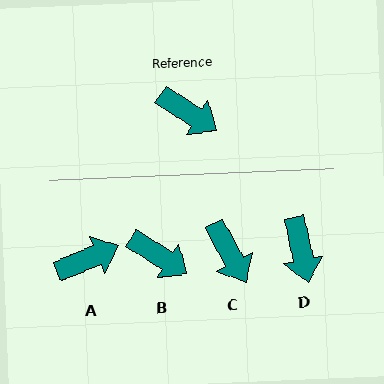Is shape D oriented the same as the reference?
No, it is off by about 46 degrees.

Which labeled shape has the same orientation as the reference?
B.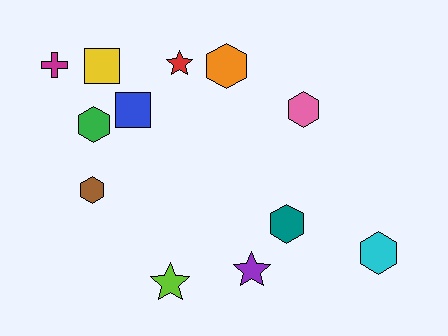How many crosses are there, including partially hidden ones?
There is 1 cross.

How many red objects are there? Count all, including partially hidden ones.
There is 1 red object.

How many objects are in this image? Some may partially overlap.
There are 12 objects.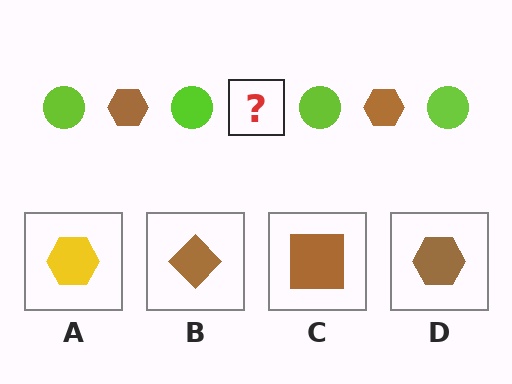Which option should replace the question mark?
Option D.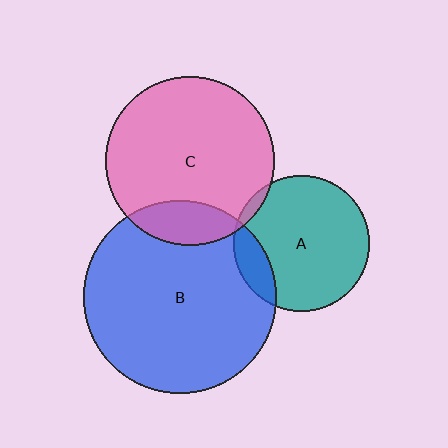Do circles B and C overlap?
Yes.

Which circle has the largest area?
Circle B (blue).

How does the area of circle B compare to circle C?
Approximately 1.3 times.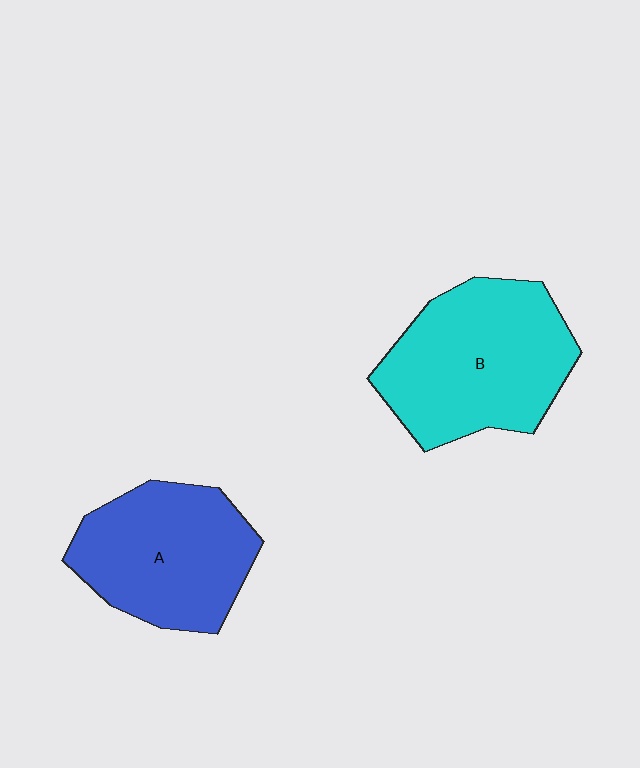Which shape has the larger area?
Shape B (cyan).